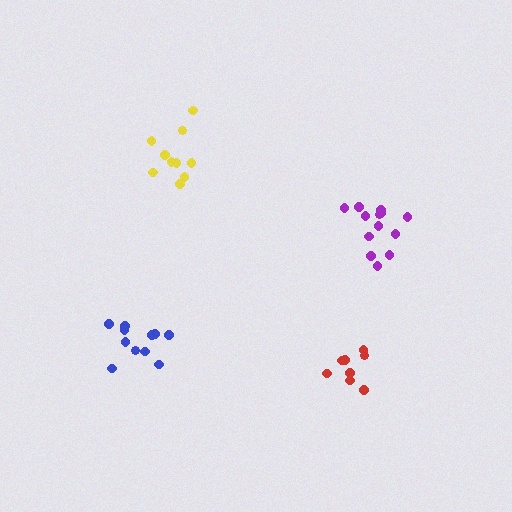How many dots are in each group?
Group 1: 11 dots, Group 2: 8 dots, Group 3: 13 dots, Group 4: 10 dots (42 total).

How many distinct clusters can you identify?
There are 4 distinct clusters.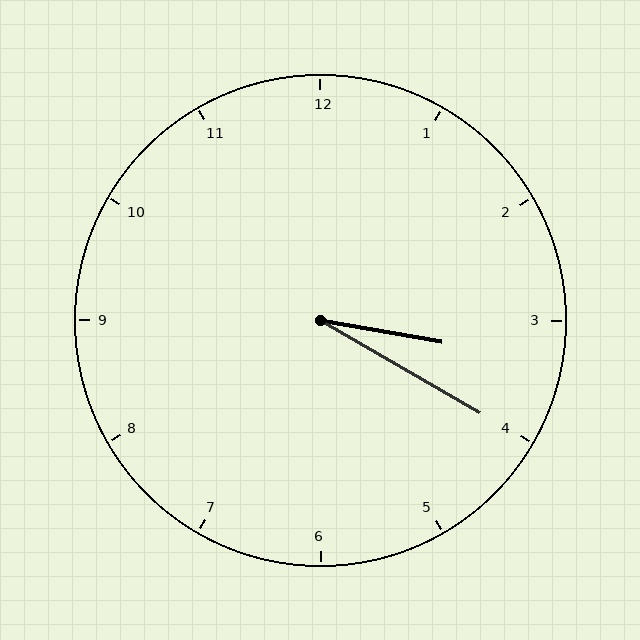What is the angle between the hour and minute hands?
Approximately 20 degrees.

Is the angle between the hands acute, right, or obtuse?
It is acute.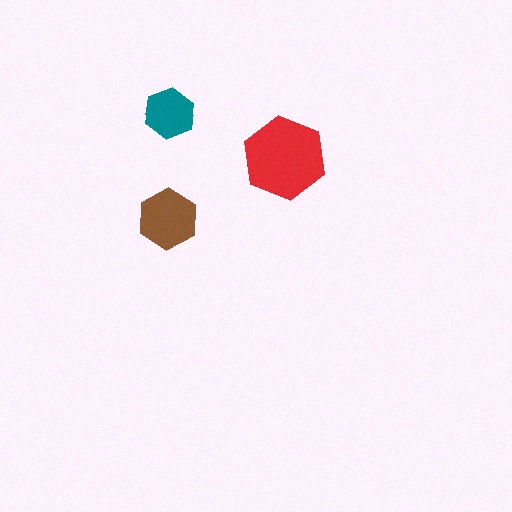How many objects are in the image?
There are 3 objects in the image.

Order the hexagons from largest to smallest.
the red one, the brown one, the teal one.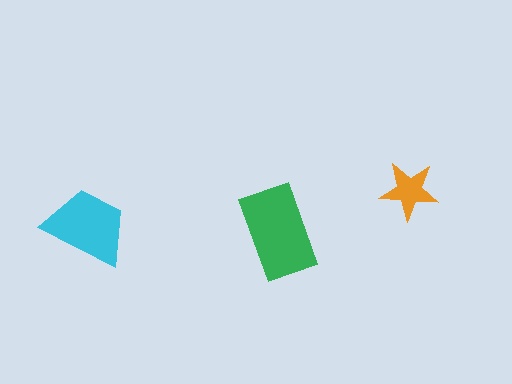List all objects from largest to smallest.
The green rectangle, the cyan trapezoid, the orange star.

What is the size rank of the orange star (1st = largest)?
3rd.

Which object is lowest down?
The green rectangle is bottommost.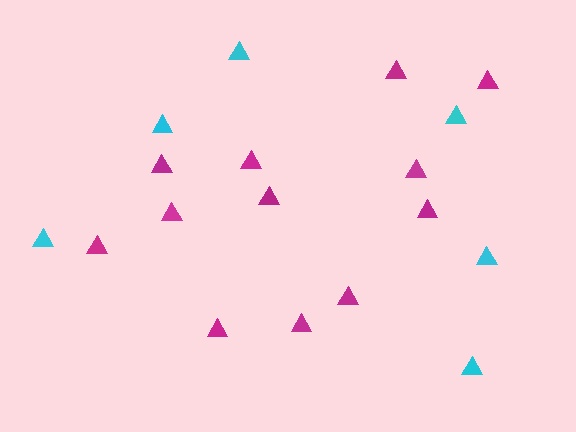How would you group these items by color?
There are 2 groups: one group of magenta triangles (12) and one group of cyan triangles (6).